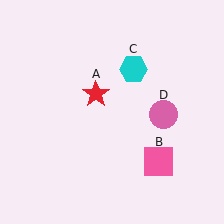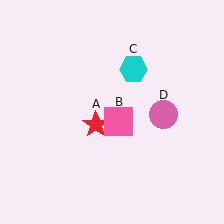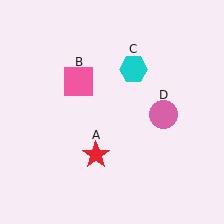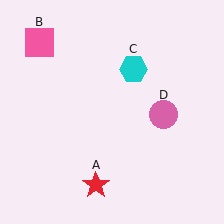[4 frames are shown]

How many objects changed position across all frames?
2 objects changed position: red star (object A), pink square (object B).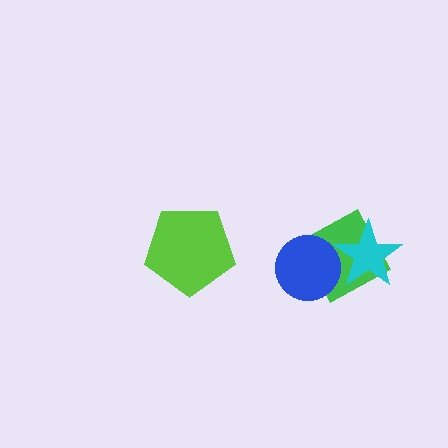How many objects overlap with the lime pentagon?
0 objects overlap with the lime pentagon.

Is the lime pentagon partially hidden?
No, no other shape covers it.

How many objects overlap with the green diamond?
2 objects overlap with the green diamond.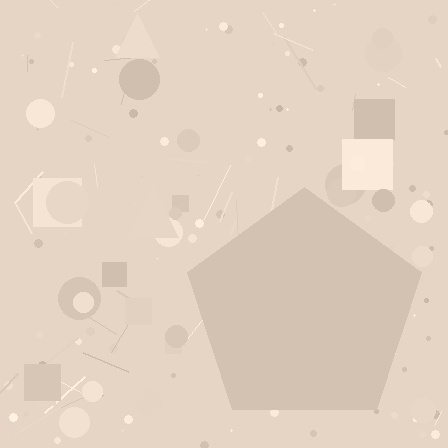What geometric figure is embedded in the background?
A pentagon is embedded in the background.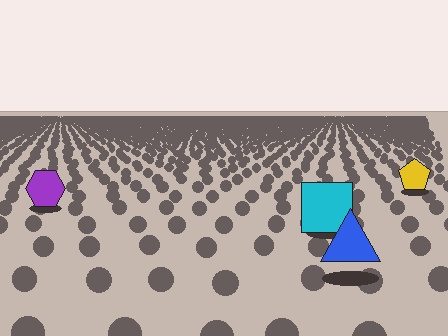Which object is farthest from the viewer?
The yellow pentagon is farthest from the viewer. It appears smaller and the ground texture around it is denser.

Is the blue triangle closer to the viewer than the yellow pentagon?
Yes. The blue triangle is closer — you can tell from the texture gradient: the ground texture is coarser near it.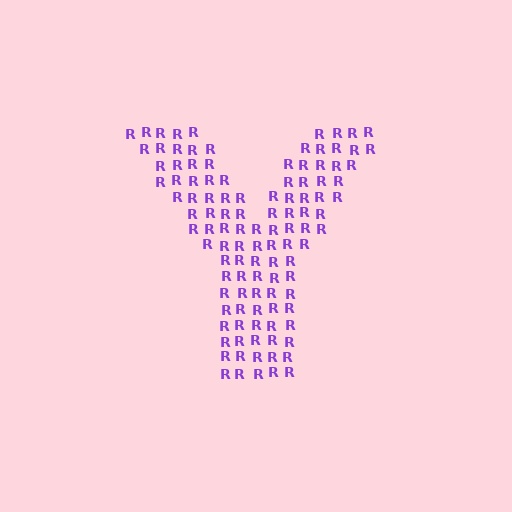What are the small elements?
The small elements are letter R's.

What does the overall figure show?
The overall figure shows the letter Y.